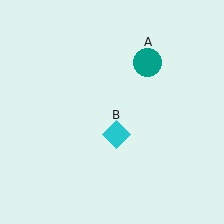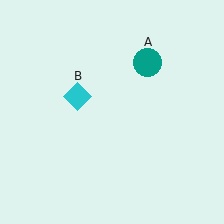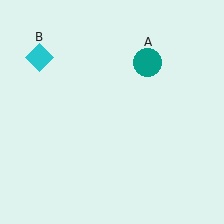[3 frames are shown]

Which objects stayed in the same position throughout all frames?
Teal circle (object A) remained stationary.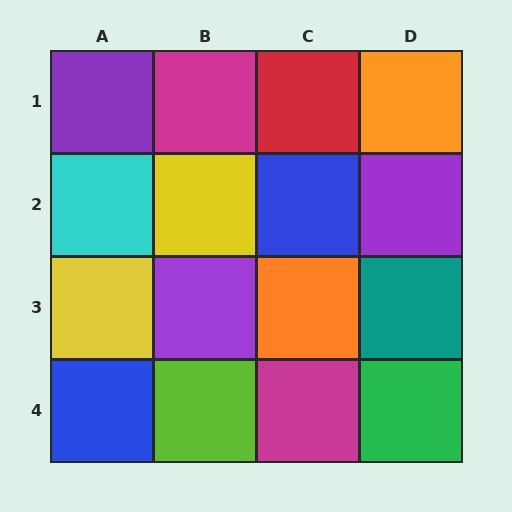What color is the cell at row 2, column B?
Yellow.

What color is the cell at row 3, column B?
Purple.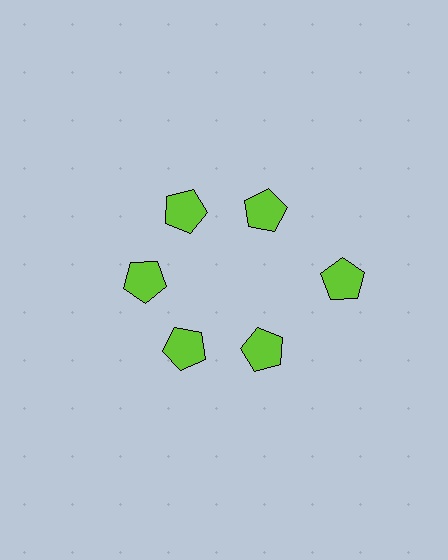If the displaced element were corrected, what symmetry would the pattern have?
It would have 6-fold rotational symmetry — the pattern would map onto itself every 60 degrees.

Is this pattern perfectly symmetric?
No. The 6 lime pentagons are arranged in a ring, but one element near the 3 o'clock position is pushed outward from the center, breaking the 6-fold rotational symmetry.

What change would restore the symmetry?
The symmetry would be restored by moving it inward, back onto the ring so that all 6 pentagons sit at equal angles and equal distance from the center.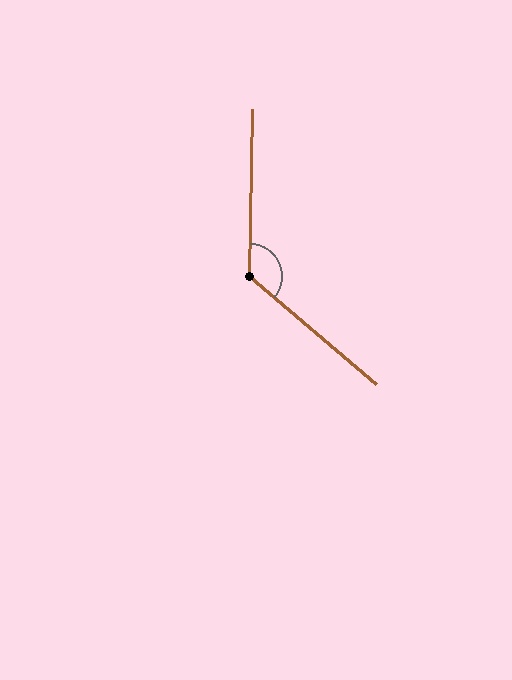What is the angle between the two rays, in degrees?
Approximately 129 degrees.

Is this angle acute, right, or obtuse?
It is obtuse.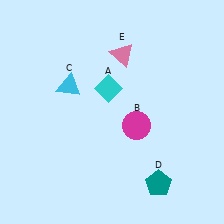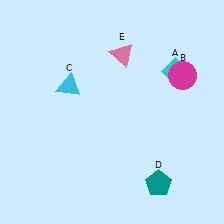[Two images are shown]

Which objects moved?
The objects that moved are: the cyan diamond (A), the magenta circle (B).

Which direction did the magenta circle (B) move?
The magenta circle (B) moved up.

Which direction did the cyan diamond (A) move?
The cyan diamond (A) moved right.